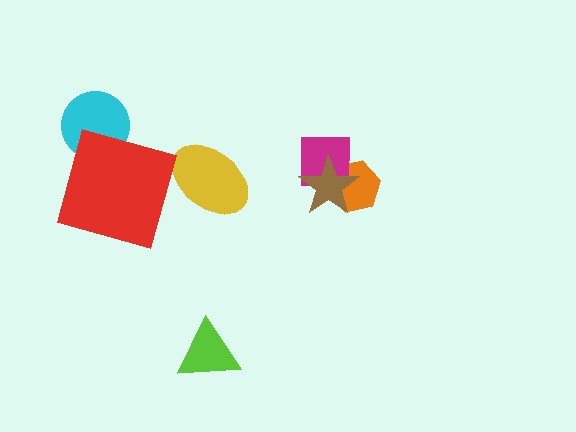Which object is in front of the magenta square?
The brown star is in front of the magenta square.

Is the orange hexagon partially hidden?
Yes, it is partially covered by another shape.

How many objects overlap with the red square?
1 object overlaps with the red square.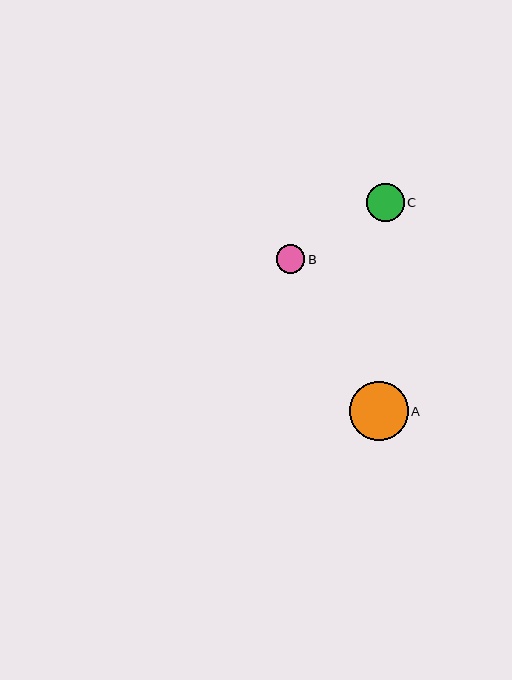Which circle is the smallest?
Circle B is the smallest with a size of approximately 28 pixels.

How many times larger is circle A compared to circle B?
Circle A is approximately 2.1 times the size of circle B.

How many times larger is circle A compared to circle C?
Circle A is approximately 1.6 times the size of circle C.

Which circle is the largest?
Circle A is the largest with a size of approximately 58 pixels.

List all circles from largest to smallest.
From largest to smallest: A, C, B.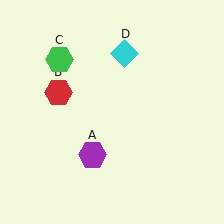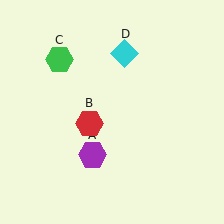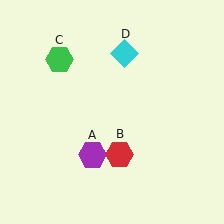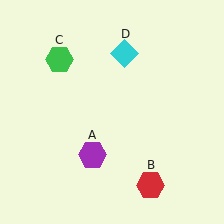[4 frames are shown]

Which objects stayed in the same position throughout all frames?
Purple hexagon (object A) and green hexagon (object C) and cyan diamond (object D) remained stationary.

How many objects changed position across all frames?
1 object changed position: red hexagon (object B).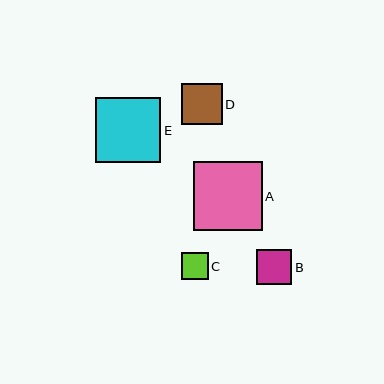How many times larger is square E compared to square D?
Square E is approximately 1.6 times the size of square D.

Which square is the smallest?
Square C is the smallest with a size of approximately 27 pixels.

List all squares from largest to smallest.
From largest to smallest: A, E, D, B, C.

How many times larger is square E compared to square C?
Square E is approximately 2.4 times the size of square C.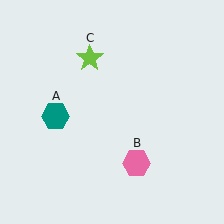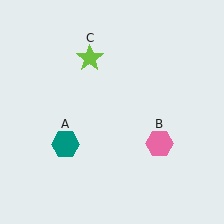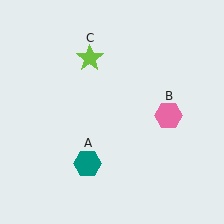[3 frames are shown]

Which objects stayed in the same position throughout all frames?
Lime star (object C) remained stationary.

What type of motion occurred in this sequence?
The teal hexagon (object A), pink hexagon (object B) rotated counterclockwise around the center of the scene.